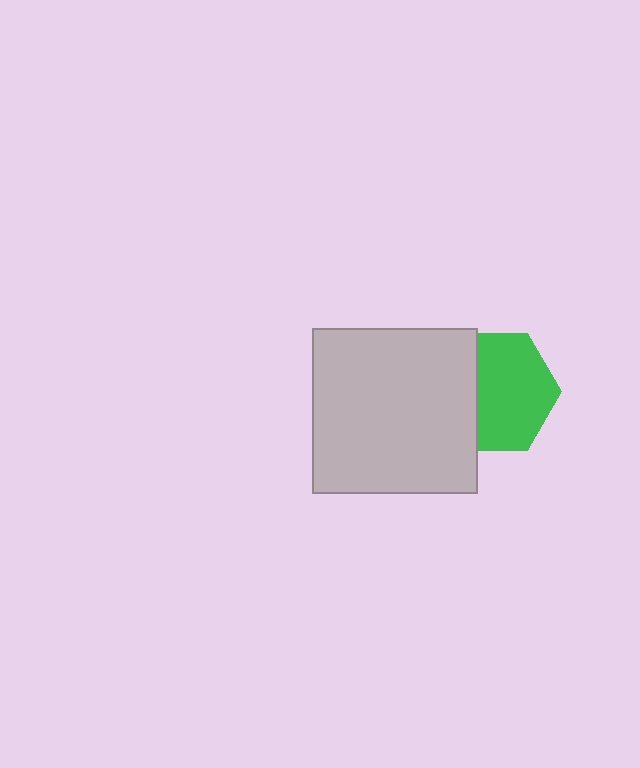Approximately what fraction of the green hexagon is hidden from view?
Roughly 34% of the green hexagon is hidden behind the light gray square.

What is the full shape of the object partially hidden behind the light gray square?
The partially hidden object is a green hexagon.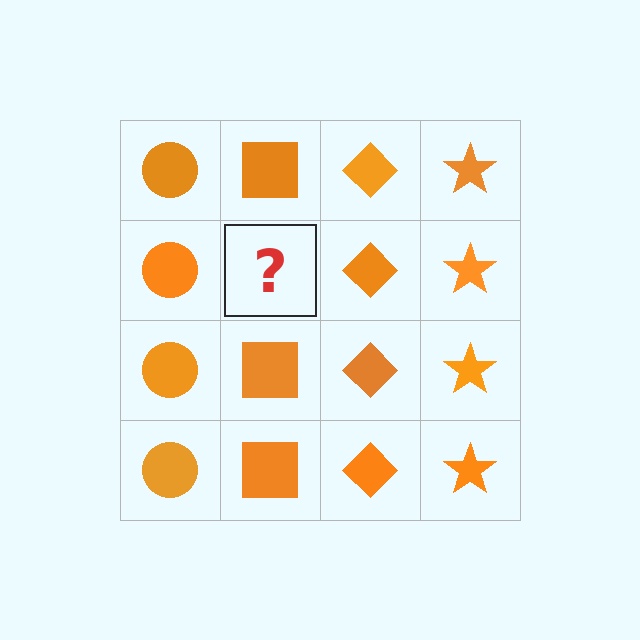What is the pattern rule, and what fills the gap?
The rule is that each column has a consistent shape. The gap should be filled with an orange square.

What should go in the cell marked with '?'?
The missing cell should contain an orange square.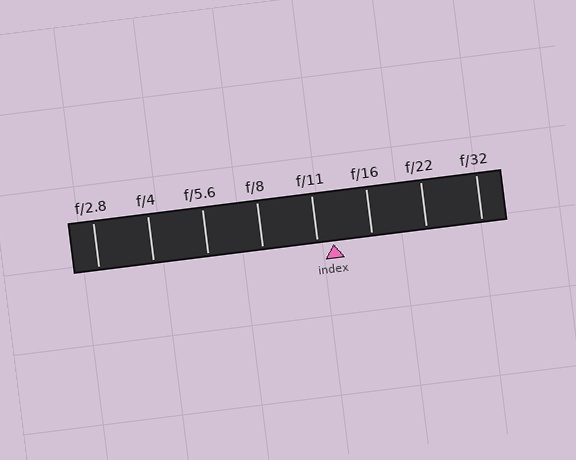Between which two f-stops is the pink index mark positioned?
The index mark is between f/11 and f/16.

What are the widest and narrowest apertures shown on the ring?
The widest aperture shown is f/2.8 and the narrowest is f/32.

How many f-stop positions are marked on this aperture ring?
There are 8 f-stop positions marked.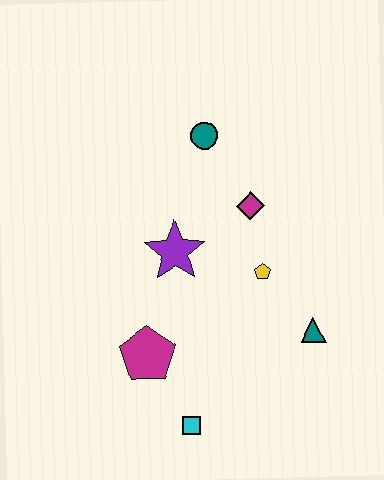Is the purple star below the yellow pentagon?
No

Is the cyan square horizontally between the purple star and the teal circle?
Yes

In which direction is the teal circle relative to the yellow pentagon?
The teal circle is above the yellow pentagon.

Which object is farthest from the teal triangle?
The teal circle is farthest from the teal triangle.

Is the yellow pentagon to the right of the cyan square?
Yes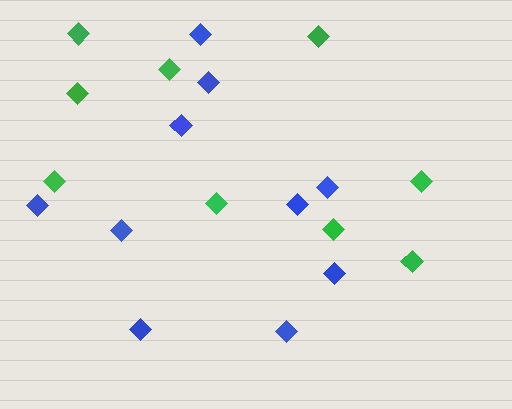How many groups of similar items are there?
There are 2 groups: one group of green diamonds (9) and one group of blue diamonds (10).